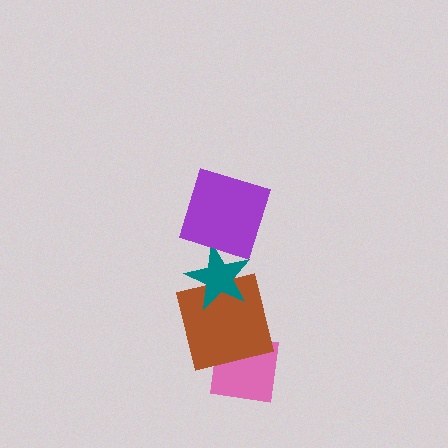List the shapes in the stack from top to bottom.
From top to bottom: the purple square, the teal star, the brown square, the pink square.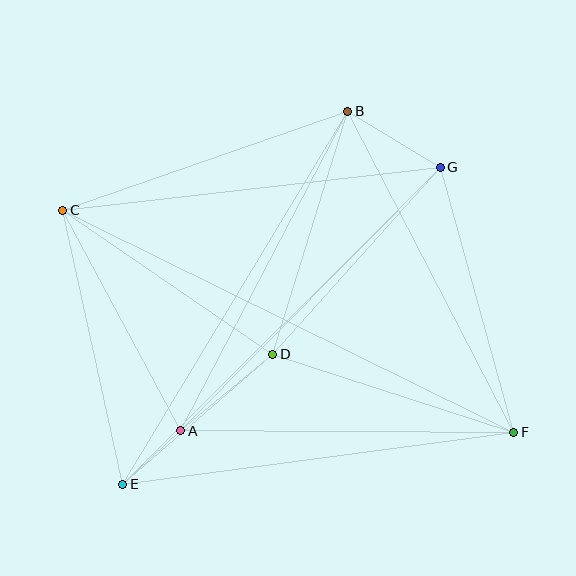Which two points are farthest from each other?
Points C and F are farthest from each other.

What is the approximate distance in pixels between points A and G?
The distance between A and G is approximately 370 pixels.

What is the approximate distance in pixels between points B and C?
The distance between B and C is approximately 302 pixels.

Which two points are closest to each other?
Points A and E are closest to each other.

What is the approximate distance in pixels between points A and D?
The distance between A and D is approximately 119 pixels.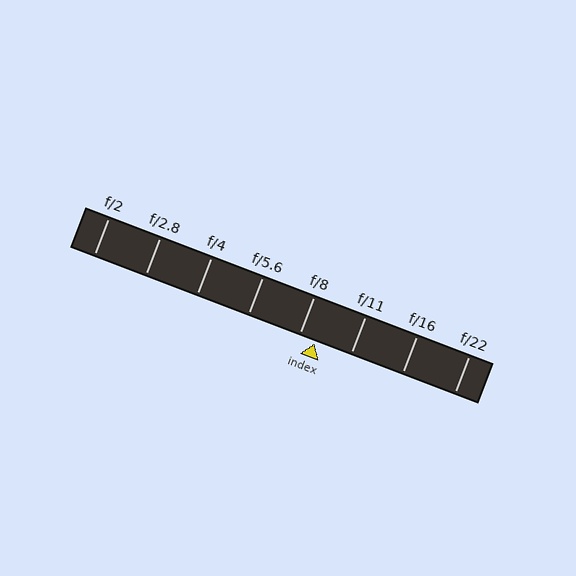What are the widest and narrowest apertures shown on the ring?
The widest aperture shown is f/2 and the narrowest is f/22.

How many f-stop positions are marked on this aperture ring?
There are 8 f-stop positions marked.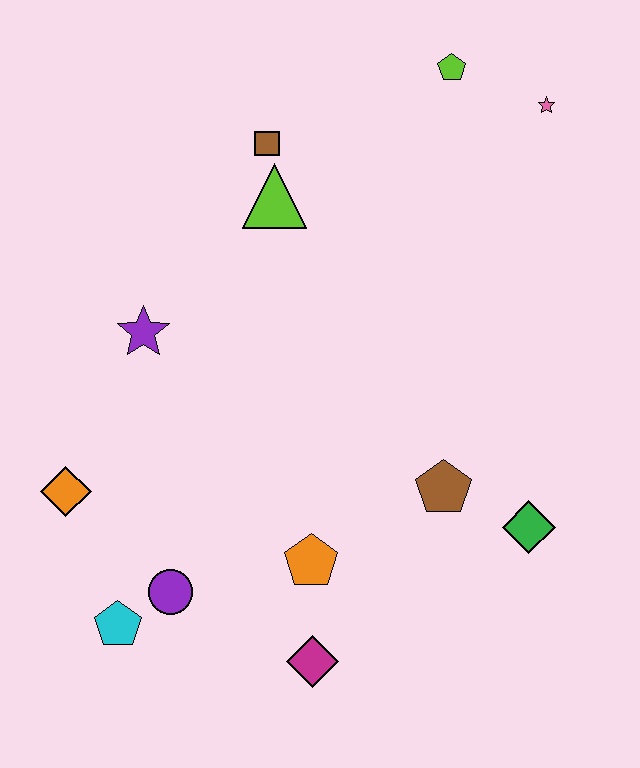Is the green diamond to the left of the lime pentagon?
No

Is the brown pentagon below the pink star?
Yes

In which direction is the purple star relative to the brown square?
The purple star is below the brown square.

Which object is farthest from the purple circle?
The pink star is farthest from the purple circle.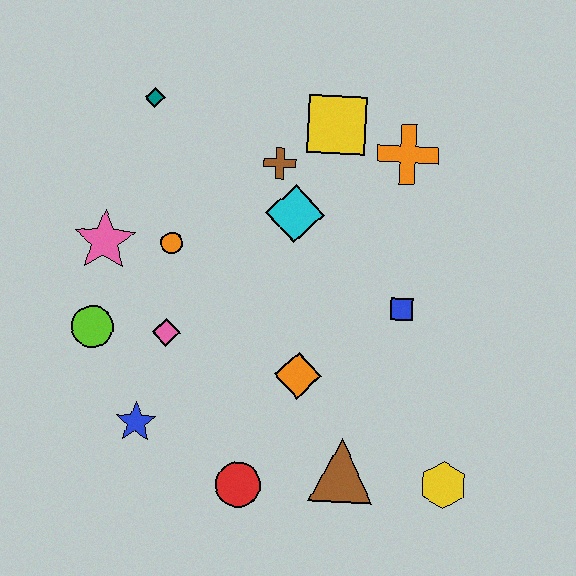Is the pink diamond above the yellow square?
No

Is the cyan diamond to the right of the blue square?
No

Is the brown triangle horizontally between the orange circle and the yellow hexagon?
Yes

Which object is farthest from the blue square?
The teal diamond is farthest from the blue square.